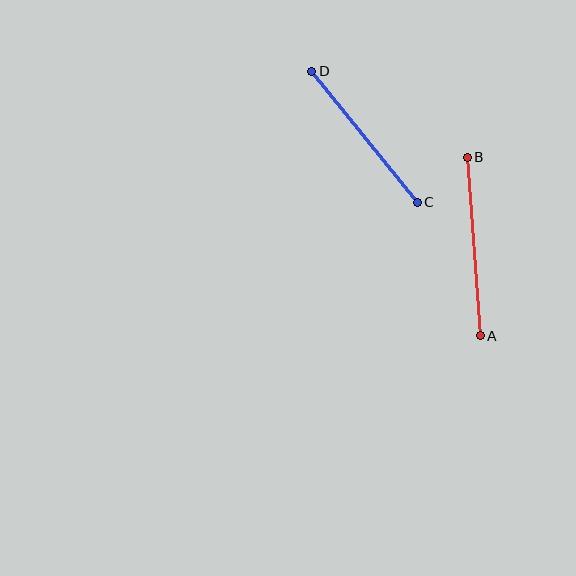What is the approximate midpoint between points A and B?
The midpoint is at approximately (474, 246) pixels.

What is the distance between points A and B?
The distance is approximately 179 pixels.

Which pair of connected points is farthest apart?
Points A and B are farthest apart.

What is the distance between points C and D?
The distance is approximately 168 pixels.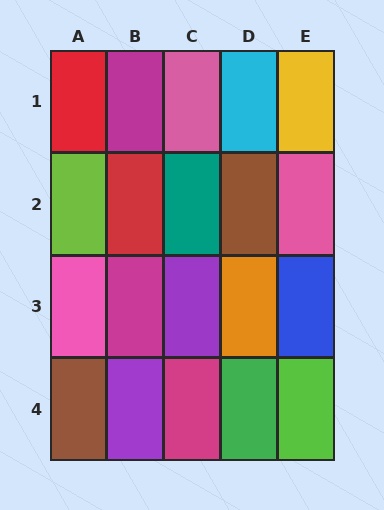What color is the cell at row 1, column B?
Magenta.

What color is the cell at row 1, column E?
Yellow.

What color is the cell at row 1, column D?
Cyan.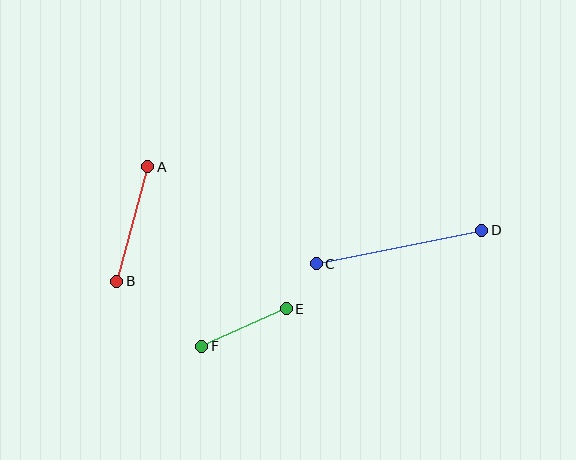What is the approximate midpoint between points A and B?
The midpoint is at approximately (132, 224) pixels.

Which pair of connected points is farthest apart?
Points C and D are farthest apart.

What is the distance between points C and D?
The distance is approximately 169 pixels.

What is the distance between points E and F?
The distance is approximately 92 pixels.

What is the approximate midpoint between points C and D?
The midpoint is at approximately (399, 247) pixels.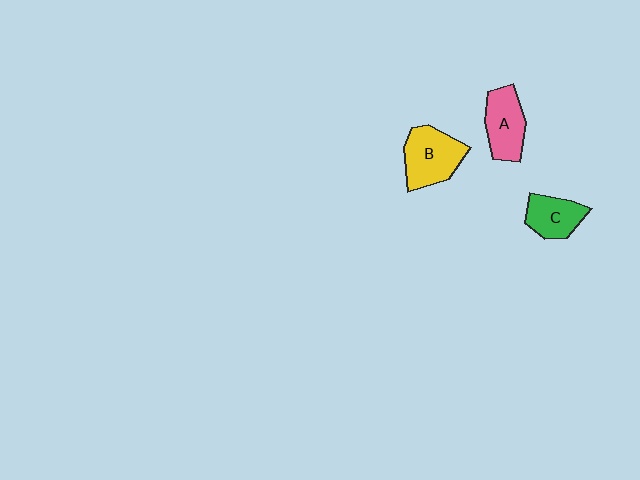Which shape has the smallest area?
Shape C (green).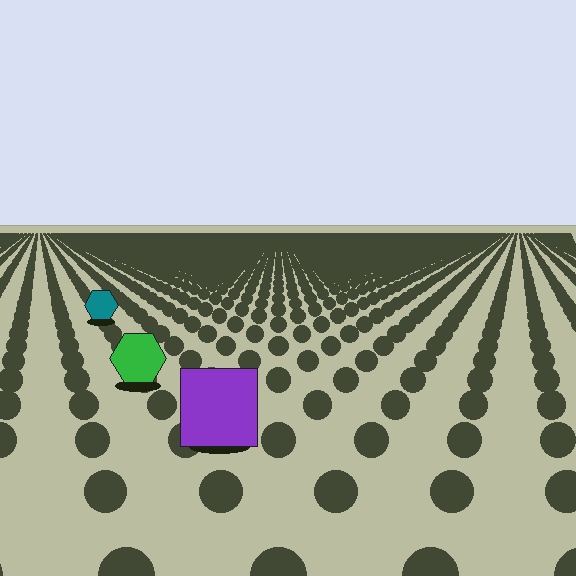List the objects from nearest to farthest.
From nearest to farthest: the purple square, the green hexagon, the teal hexagon.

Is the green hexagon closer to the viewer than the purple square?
No. The purple square is closer — you can tell from the texture gradient: the ground texture is coarser near it.